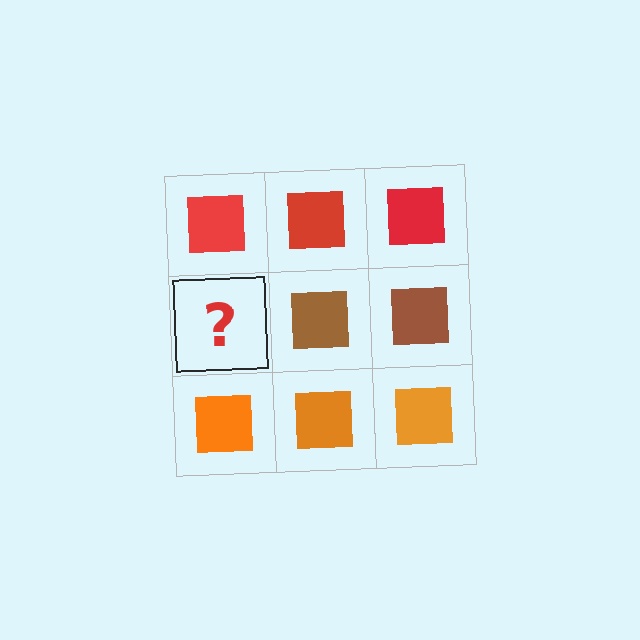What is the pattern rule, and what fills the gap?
The rule is that each row has a consistent color. The gap should be filled with a brown square.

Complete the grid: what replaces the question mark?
The question mark should be replaced with a brown square.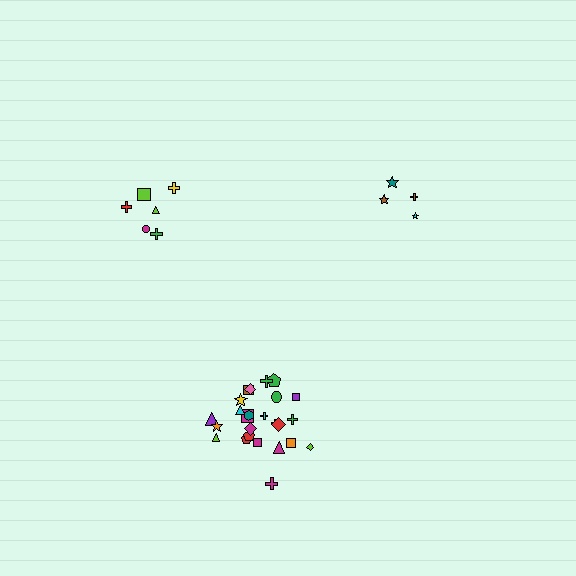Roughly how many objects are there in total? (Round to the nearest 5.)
Roughly 35 objects in total.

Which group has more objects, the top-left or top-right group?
The top-left group.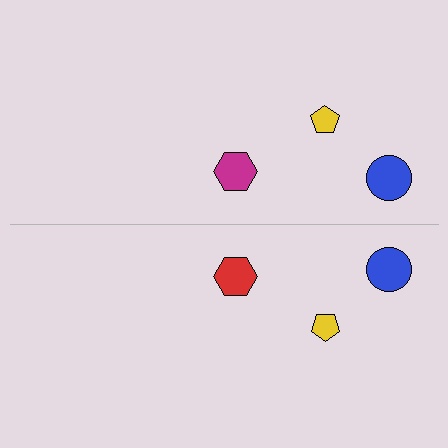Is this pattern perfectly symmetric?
No, the pattern is not perfectly symmetric. The red hexagon on the bottom side breaks the symmetry — its mirror counterpart is magenta.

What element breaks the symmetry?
The red hexagon on the bottom side breaks the symmetry — its mirror counterpart is magenta.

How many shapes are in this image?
There are 6 shapes in this image.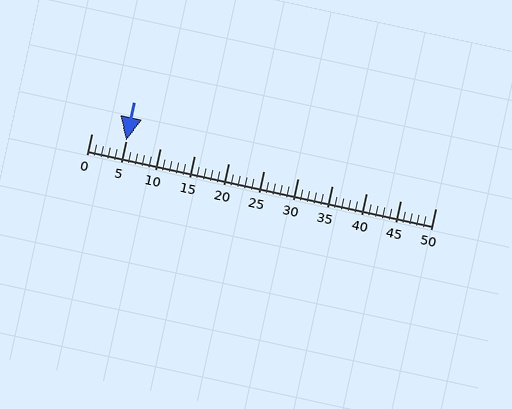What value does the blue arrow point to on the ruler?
The blue arrow points to approximately 5.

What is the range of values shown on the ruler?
The ruler shows values from 0 to 50.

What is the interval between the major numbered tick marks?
The major tick marks are spaced 5 units apart.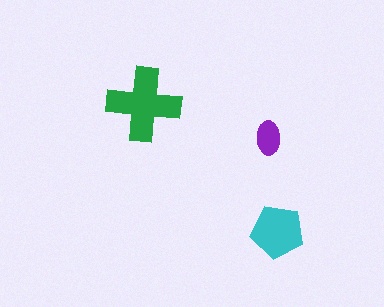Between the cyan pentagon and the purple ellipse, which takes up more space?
The cyan pentagon.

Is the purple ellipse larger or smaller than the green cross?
Smaller.